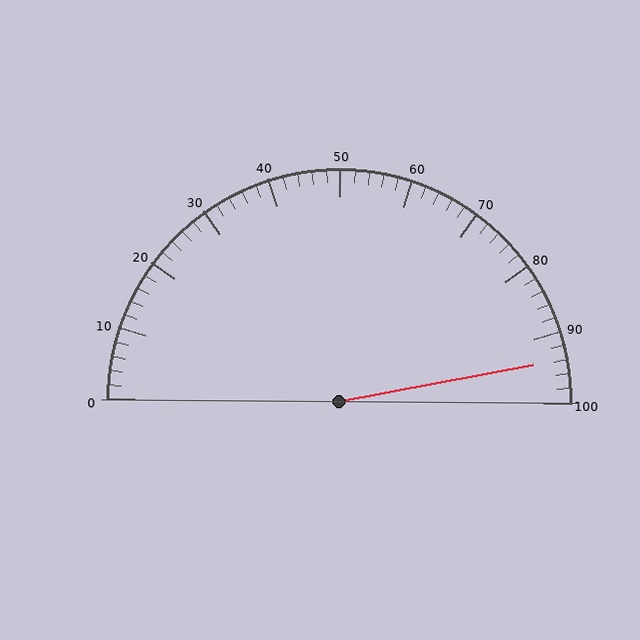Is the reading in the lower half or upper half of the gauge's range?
The reading is in the upper half of the range (0 to 100).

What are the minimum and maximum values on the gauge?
The gauge ranges from 0 to 100.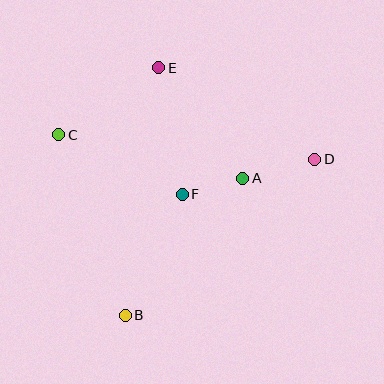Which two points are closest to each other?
Points A and F are closest to each other.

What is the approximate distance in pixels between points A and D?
The distance between A and D is approximately 74 pixels.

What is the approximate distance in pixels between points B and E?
The distance between B and E is approximately 250 pixels.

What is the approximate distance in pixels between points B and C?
The distance between B and C is approximately 192 pixels.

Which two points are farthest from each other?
Points C and D are farthest from each other.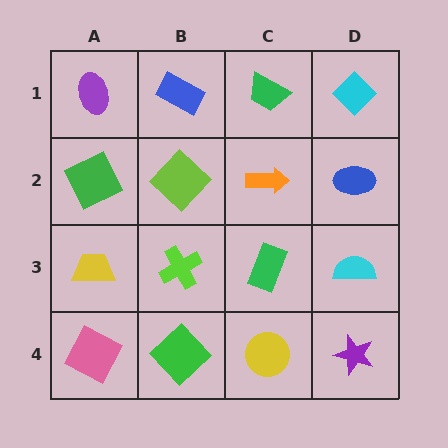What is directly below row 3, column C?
A yellow circle.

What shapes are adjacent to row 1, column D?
A blue ellipse (row 2, column D), a green trapezoid (row 1, column C).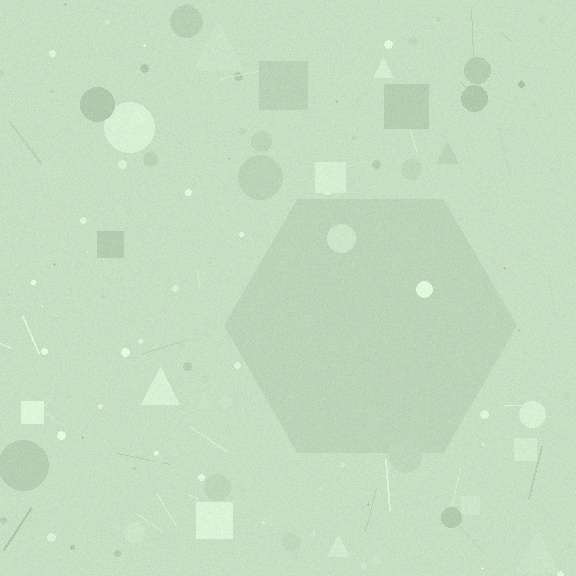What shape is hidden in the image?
A hexagon is hidden in the image.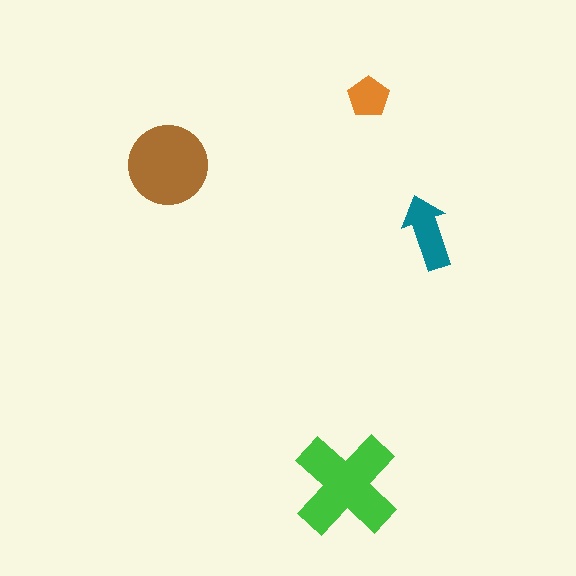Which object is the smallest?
The orange pentagon.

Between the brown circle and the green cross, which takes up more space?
The green cross.